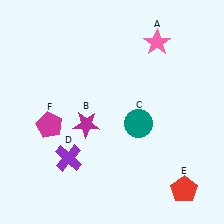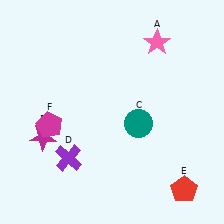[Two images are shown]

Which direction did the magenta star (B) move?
The magenta star (B) moved left.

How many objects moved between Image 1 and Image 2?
1 object moved between the two images.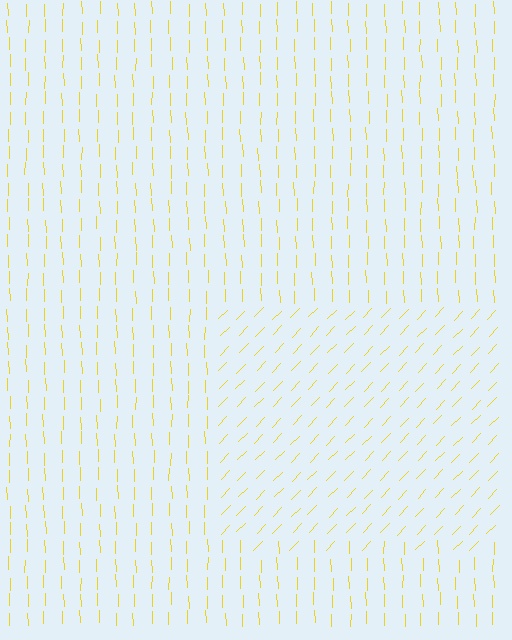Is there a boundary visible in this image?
Yes, there is a texture boundary formed by a change in line orientation.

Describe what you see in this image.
The image is filled with small yellow line segments. A rectangle region in the image has lines oriented differently from the surrounding lines, creating a visible texture boundary.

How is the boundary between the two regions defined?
The boundary is defined purely by a change in line orientation (approximately 45 degrees difference). All lines are the same color and thickness.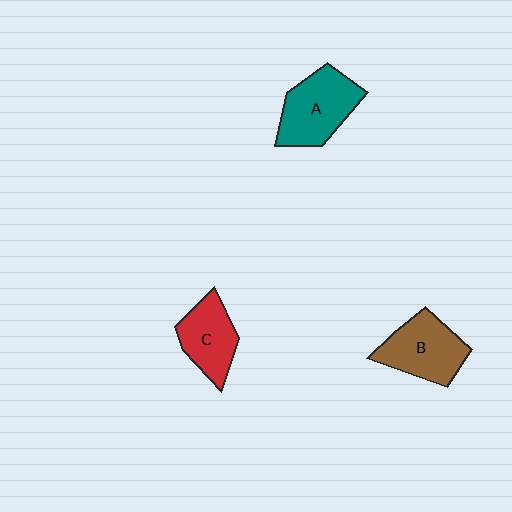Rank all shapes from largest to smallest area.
From largest to smallest: A (teal), B (brown), C (red).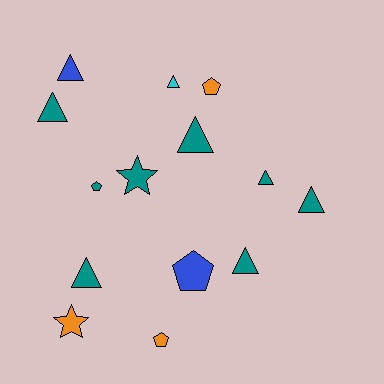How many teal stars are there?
There is 1 teal star.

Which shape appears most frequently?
Triangle, with 8 objects.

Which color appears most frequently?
Teal, with 8 objects.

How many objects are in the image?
There are 14 objects.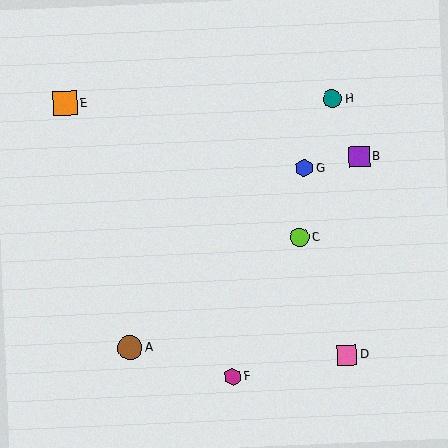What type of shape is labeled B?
Shape B is a purple square.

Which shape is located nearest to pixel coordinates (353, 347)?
The pink square (labeled D) at (347, 355) is nearest to that location.